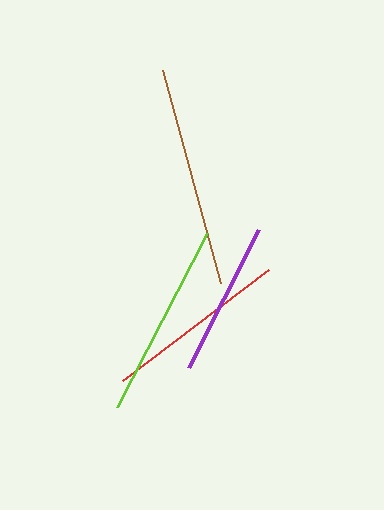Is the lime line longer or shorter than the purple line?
The lime line is longer than the purple line.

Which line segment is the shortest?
The purple line is the shortest at approximately 154 pixels.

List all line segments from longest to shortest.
From longest to shortest: brown, lime, red, purple.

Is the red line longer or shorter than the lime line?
The lime line is longer than the red line.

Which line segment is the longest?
The brown line is the longest at approximately 221 pixels.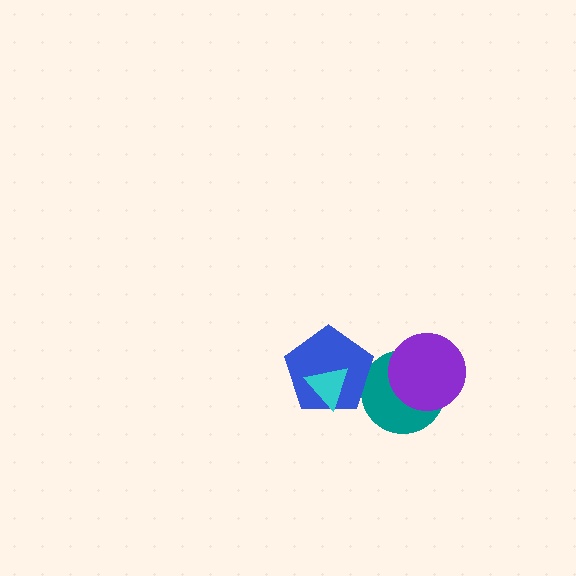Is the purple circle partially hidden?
No, no other shape covers it.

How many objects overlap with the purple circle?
1 object overlaps with the purple circle.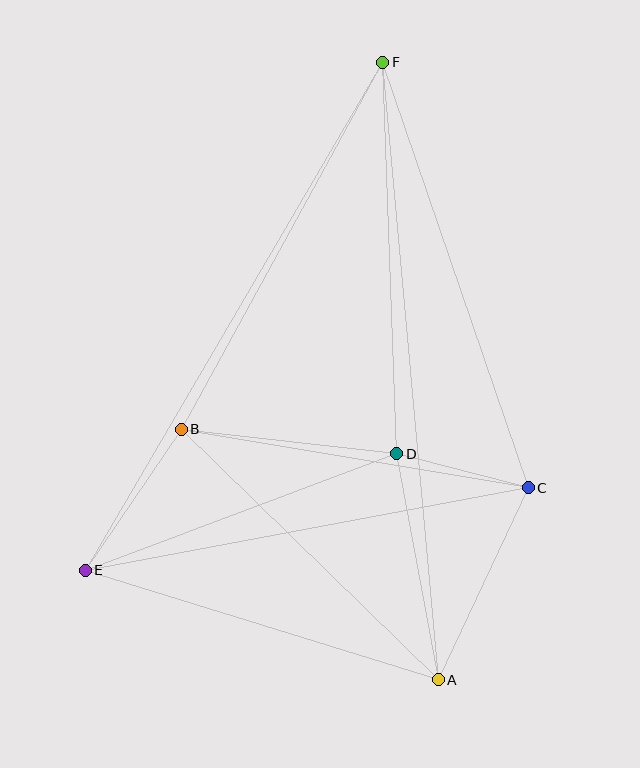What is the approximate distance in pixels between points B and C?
The distance between B and C is approximately 352 pixels.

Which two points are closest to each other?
Points C and D are closest to each other.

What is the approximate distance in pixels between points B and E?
The distance between B and E is approximately 171 pixels.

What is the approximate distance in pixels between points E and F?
The distance between E and F is approximately 589 pixels.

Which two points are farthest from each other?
Points A and F are farthest from each other.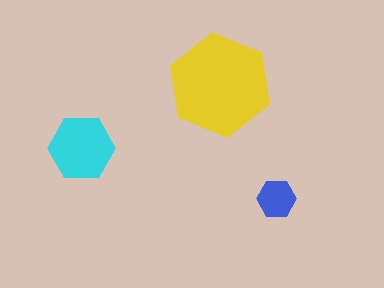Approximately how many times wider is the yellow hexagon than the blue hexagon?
About 2.5 times wider.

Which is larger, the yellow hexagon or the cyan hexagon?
The yellow one.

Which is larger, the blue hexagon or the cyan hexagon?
The cyan one.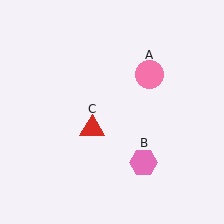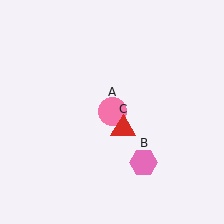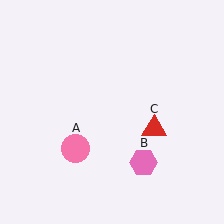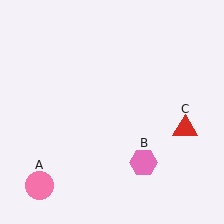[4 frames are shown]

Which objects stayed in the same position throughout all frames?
Pink hexagon (object B) remained stationary.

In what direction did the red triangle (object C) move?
The red triangle (object C) moved right.